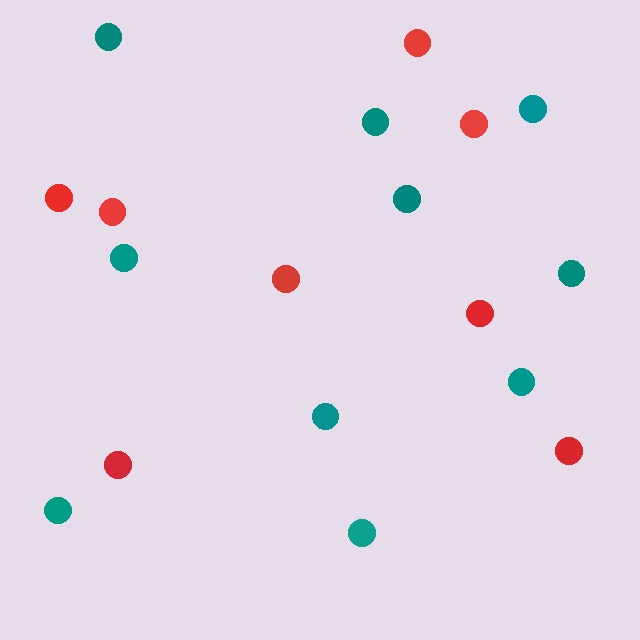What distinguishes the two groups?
There are 2 groups: one group of teal circles (10) and one group of red circles (8).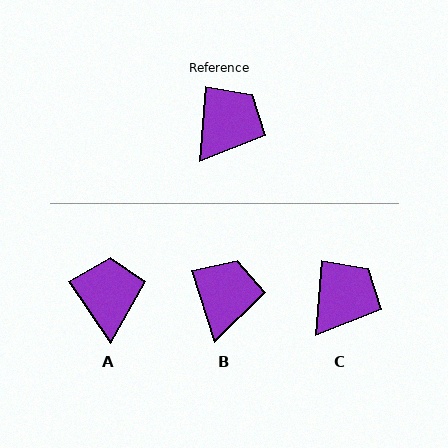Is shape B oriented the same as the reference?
No, it is off by about 22 degrees.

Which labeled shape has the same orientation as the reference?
C.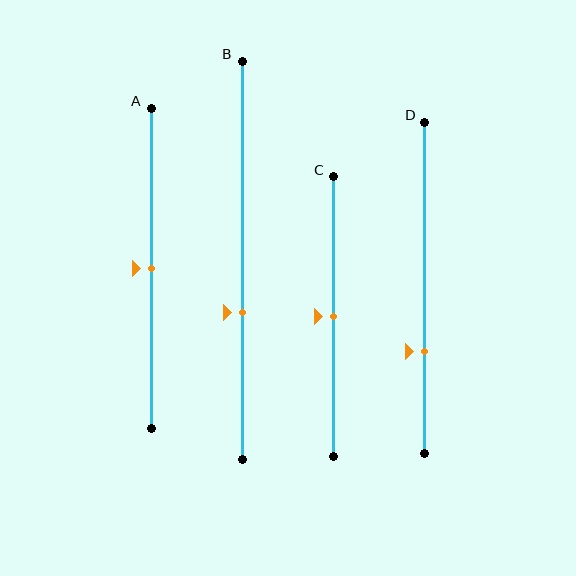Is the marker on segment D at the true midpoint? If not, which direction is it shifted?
No, the marker on segment D is shifted downward by about 19% of the segment length.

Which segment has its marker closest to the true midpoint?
Segment A has its marker closest to the true midpoint.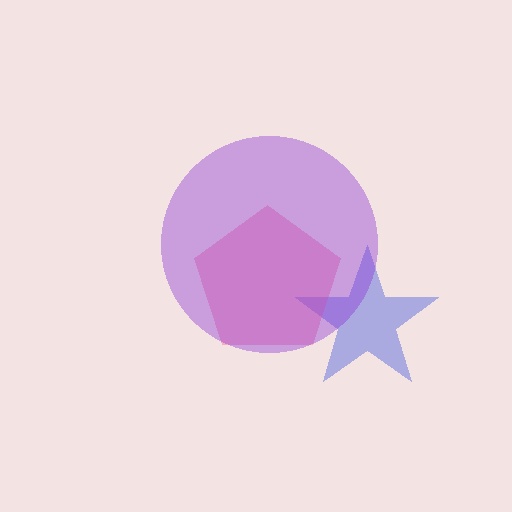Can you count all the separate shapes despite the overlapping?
Yes, there are 3 separate shapes.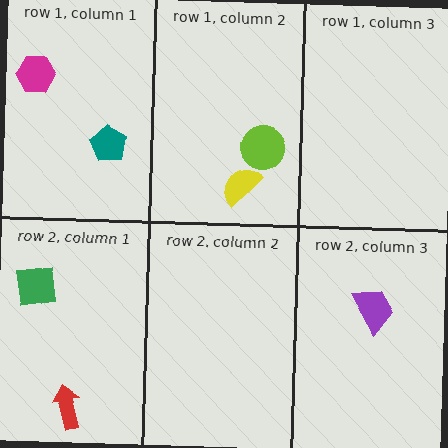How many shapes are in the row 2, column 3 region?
1.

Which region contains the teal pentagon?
The row 1, column 1 region.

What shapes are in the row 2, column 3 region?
The purple trapezoid.